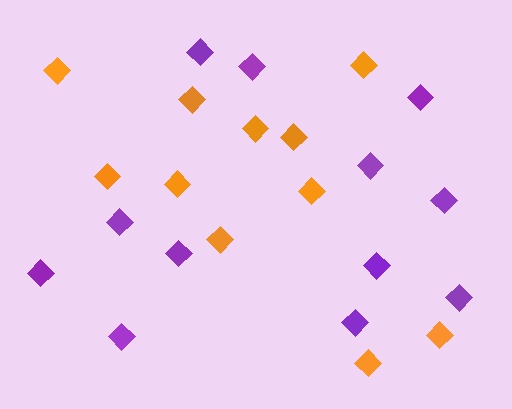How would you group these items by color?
There are 2 groups: one group of orange diamonds (11) and one group of purple diamonds (12).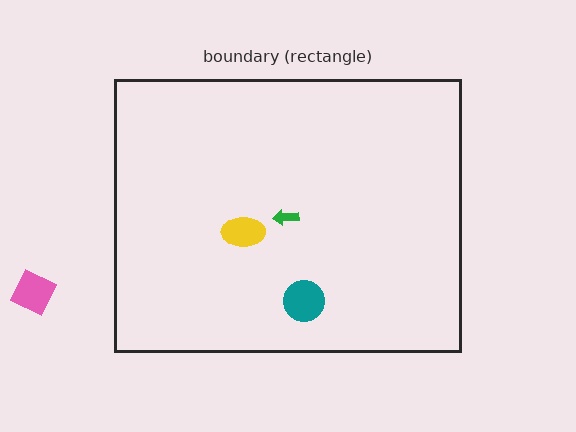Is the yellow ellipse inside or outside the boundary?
Inside.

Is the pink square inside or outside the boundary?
Outside.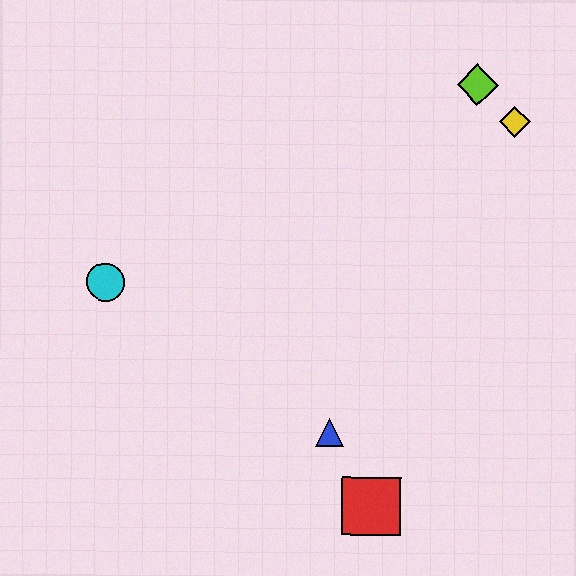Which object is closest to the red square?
The blue triangle is closest to the red square.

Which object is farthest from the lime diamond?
The red square is farthest from the lime diamond.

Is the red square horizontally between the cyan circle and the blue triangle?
No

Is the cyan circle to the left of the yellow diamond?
Yes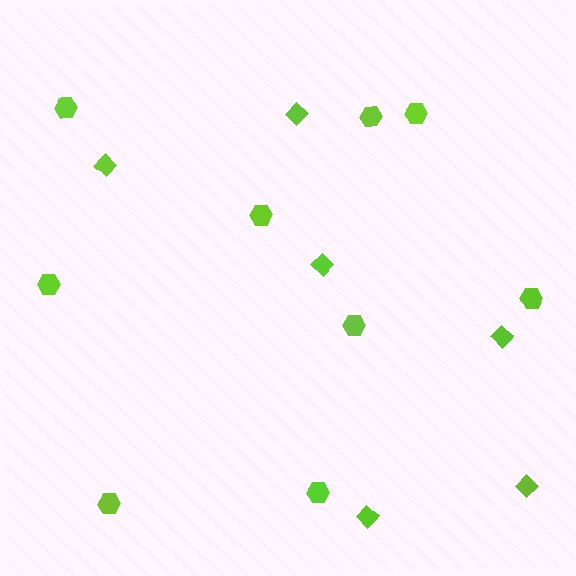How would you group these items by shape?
There are 2 groups: one group of hexagons (9) and one group of diamonds (6).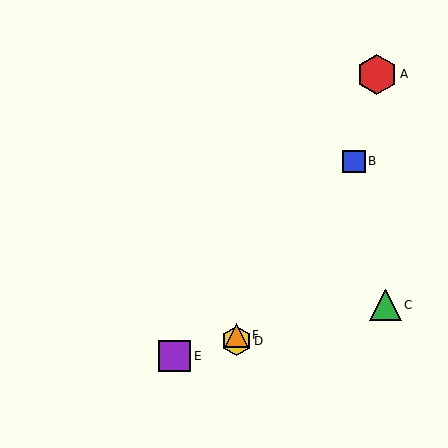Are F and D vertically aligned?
Yes, both are at x≈236.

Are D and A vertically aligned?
No, D is at x≈236 and A is at x≈377.